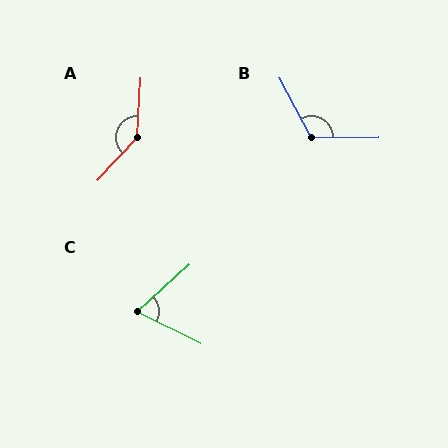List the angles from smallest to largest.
C (69°), B (117°), A (140°).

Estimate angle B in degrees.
Approximately 117 degrees.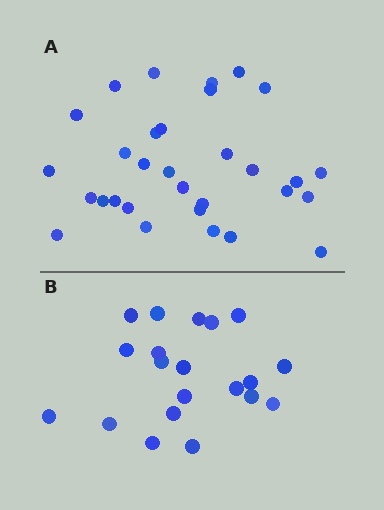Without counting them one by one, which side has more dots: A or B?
Region A (the top region) has more dots.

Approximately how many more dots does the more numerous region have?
Region A has roughly 12 or so more dots than region B.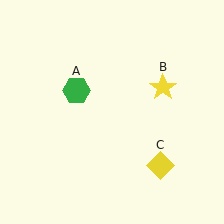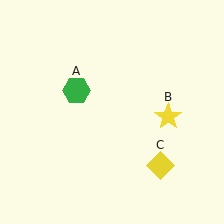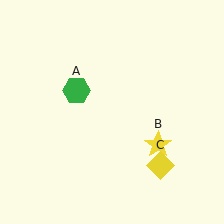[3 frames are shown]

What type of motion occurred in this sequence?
The yellow star (object B) rotated clockwise around the center of the scene.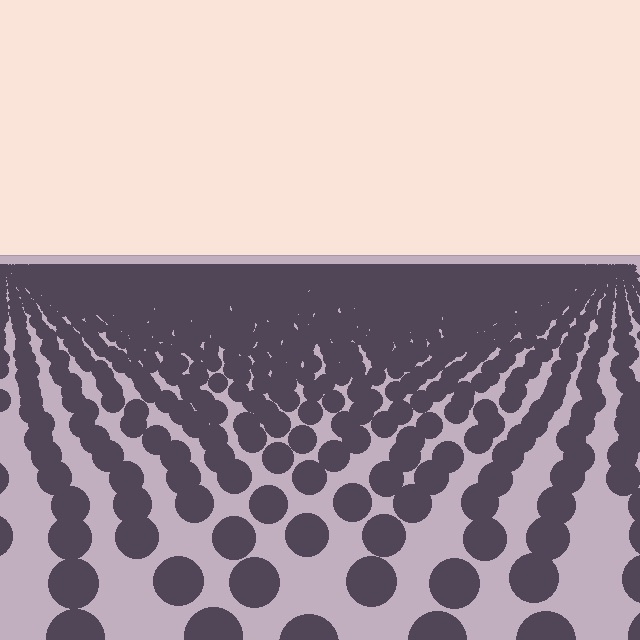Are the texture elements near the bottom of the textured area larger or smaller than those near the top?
Larger. Near the bottom, elements are closer to the viewer and appear at a bigger on-screen size.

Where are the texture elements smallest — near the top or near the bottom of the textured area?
Near the top.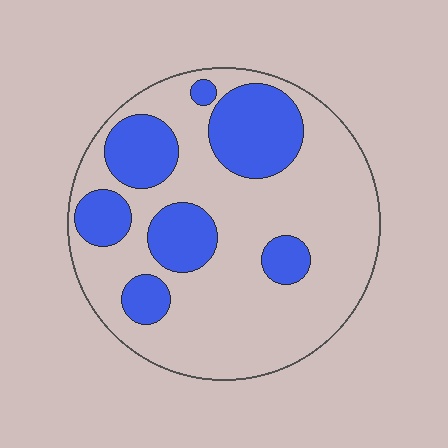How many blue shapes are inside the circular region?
7.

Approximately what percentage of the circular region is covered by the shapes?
Approximately 30%.